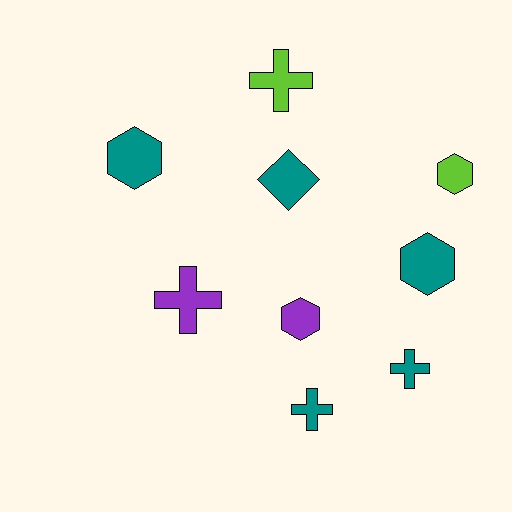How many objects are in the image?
There are 9 objects.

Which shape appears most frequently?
Cross, with 4 objects.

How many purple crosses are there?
There is 1 purple cross.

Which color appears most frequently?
Teal, with 5 objects.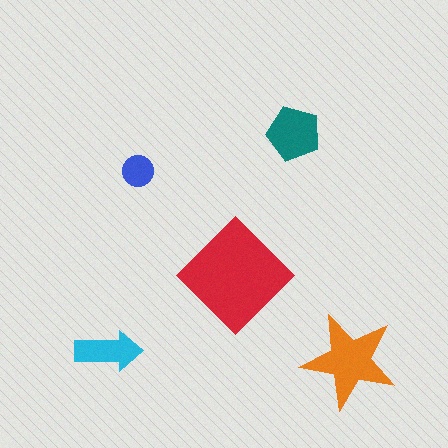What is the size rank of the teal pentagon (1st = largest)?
3rd.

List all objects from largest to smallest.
The red diamond, the orange star, the teal pentagon, the cyan arrow, the blue circle.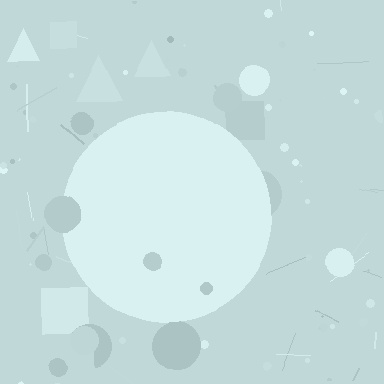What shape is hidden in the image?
A circle is hidden in the image.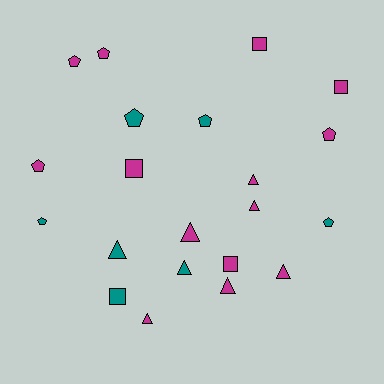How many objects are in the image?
There are 21 objects.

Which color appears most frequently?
Magenta, with 14 objects.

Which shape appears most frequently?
Pentagon, with 8 objects.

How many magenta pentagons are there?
There are 4 magenta pentagons.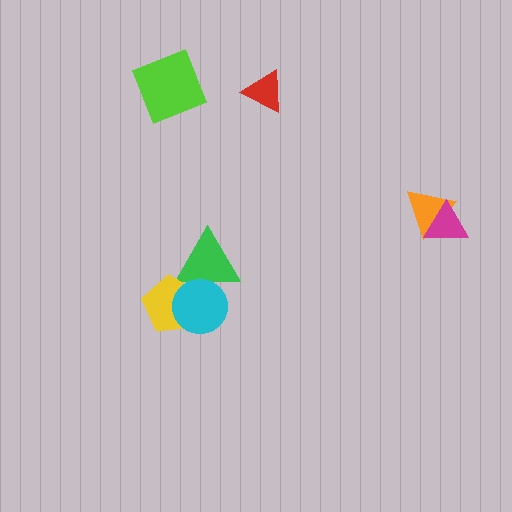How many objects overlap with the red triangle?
0 objects overlap with the red triangle.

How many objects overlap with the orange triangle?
1 object overlaps with the orange triangle.